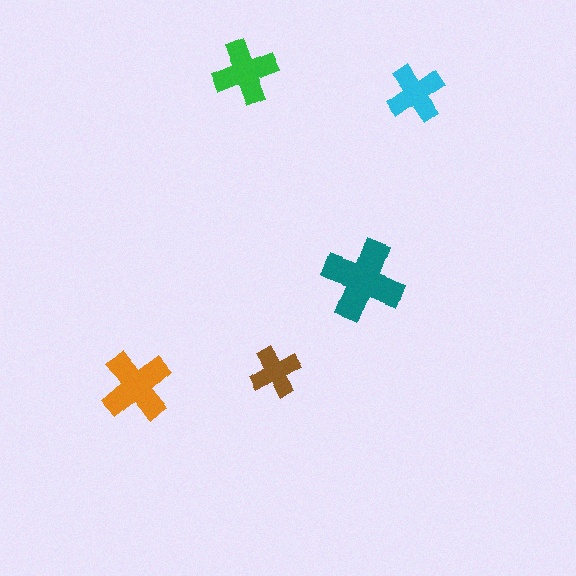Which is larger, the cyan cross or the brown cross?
The cyan one.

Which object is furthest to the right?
The cyan cross is rightmost.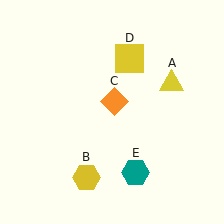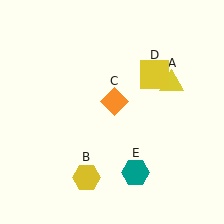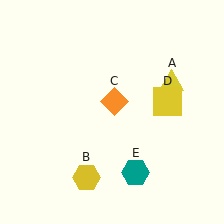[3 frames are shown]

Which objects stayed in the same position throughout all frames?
Yellow triangle (object A) and yellow hexagon (object B) and orange diamond (object C) and teal hexagon (object E) remained stationary.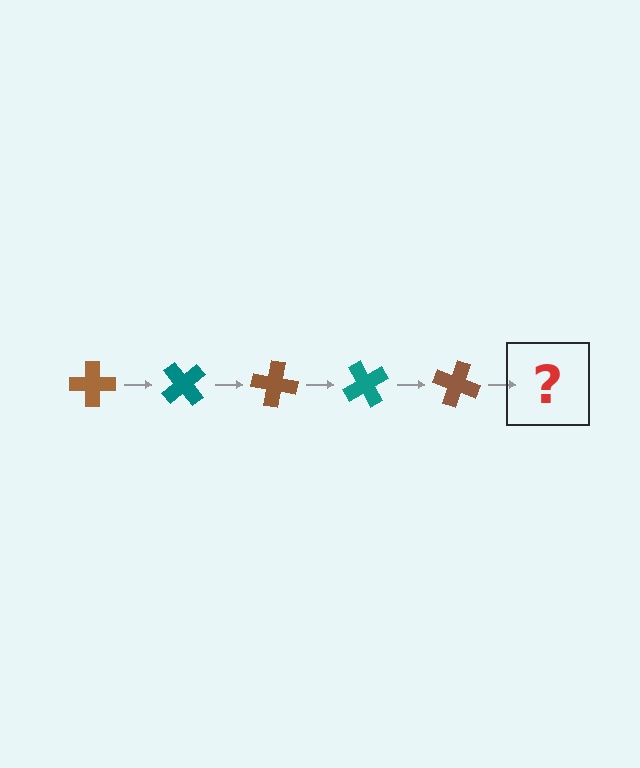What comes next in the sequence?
The next element should be a teal cross, rotated 250 degrees from the start.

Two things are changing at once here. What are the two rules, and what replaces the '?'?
The two rules are that it rotates 50 degrees each step and the color cycles through brown and teal. The '?' should be a teal cross, rotated 250 degrees from the start.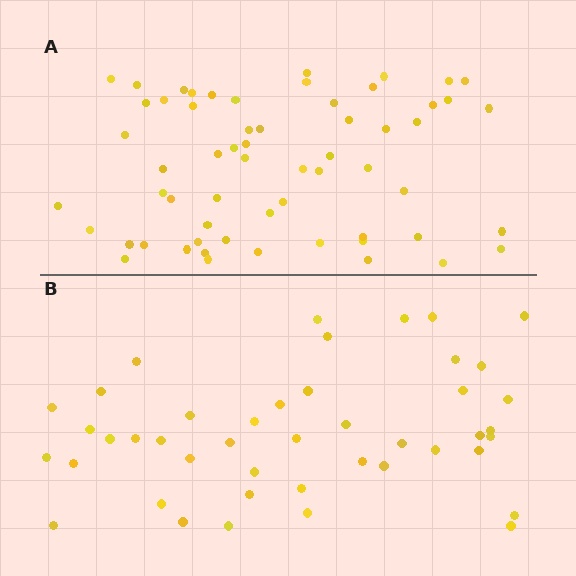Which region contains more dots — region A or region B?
Region A (the top region) has more dots.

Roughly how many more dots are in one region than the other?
Region A has approximately 15 more dots than region B.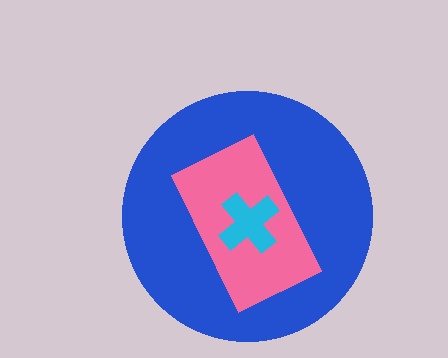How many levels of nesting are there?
3.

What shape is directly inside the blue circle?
The pink rectangle.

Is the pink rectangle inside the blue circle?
Yes.